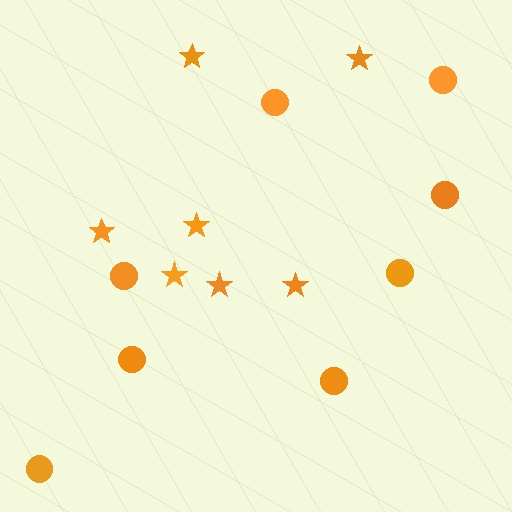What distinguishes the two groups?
There are 2 groups: one group of circles (8) and one group of stars (7).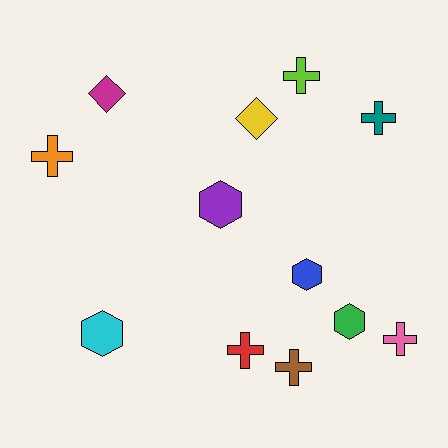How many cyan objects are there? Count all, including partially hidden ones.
There is 1 cyan object.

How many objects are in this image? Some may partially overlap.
There are 12 objects.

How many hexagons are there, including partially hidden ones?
There are 4 hexagons.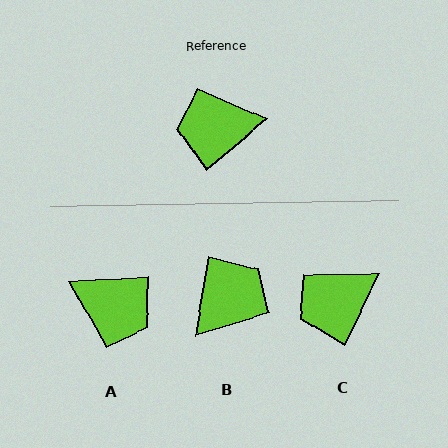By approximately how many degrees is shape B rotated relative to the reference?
Approximately 140 degrees clockwise.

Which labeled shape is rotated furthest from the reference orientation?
A, about 142 degrees away.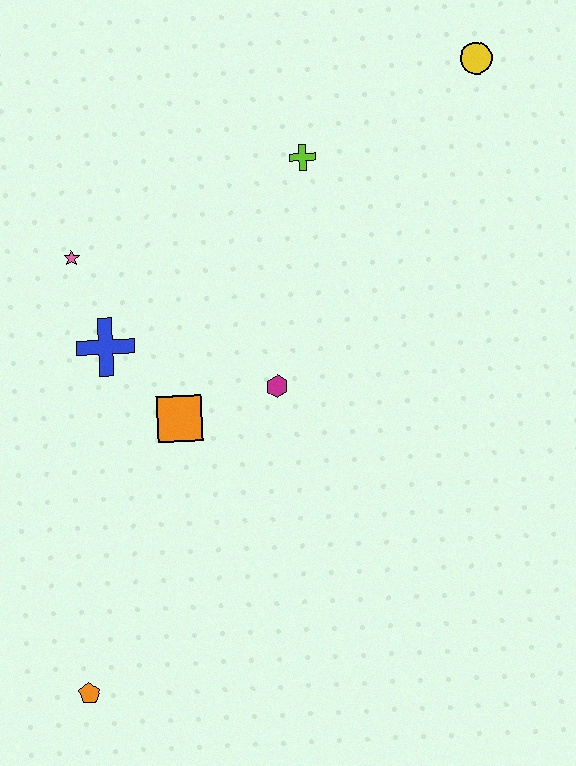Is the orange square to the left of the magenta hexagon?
Yes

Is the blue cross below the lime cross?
Yes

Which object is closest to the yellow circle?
The lime cross is closest to the yellow circle.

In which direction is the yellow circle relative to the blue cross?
The yellow circle is to the right of the blue cross.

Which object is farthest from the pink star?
The yellow circle is farthest from the pink star.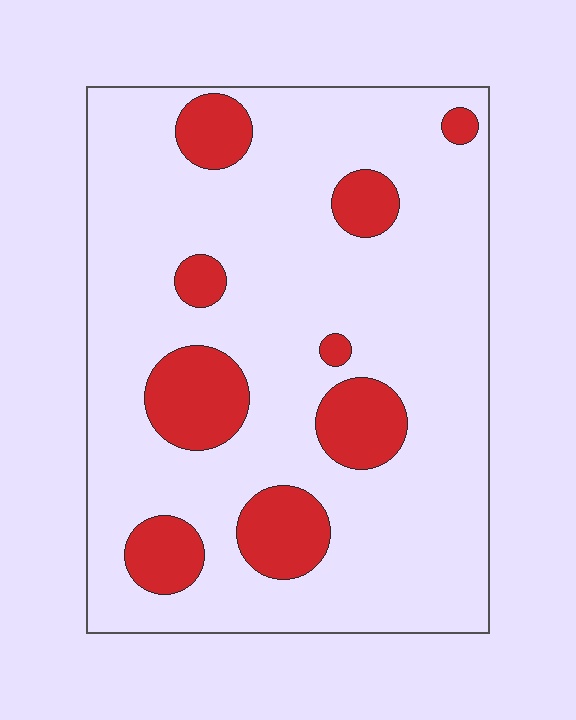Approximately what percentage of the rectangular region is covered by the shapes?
Approximately 20%.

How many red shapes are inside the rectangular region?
9.